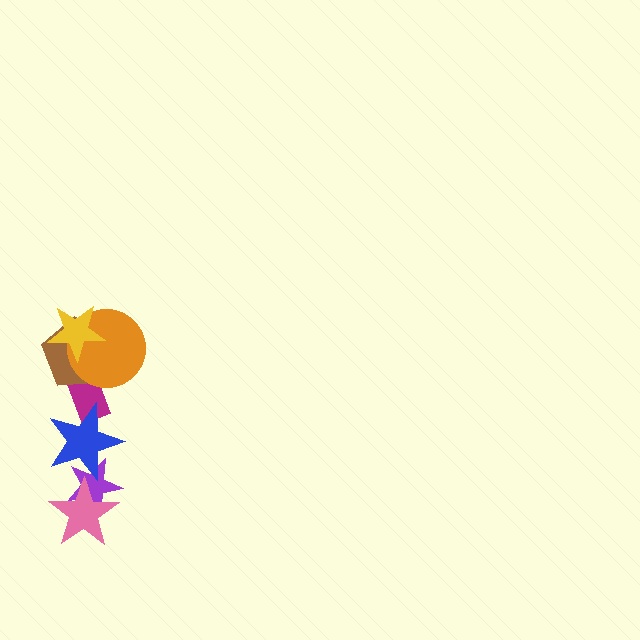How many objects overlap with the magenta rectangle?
3 objects overlap with the magenta rectangle.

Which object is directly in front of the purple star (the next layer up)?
The pink star is directly in front of the purple star.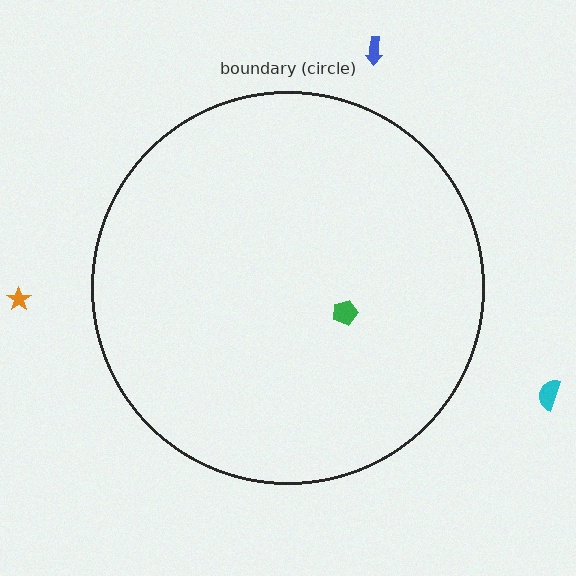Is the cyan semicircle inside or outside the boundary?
Outside.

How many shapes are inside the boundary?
1 inside, 3 outside.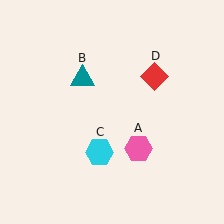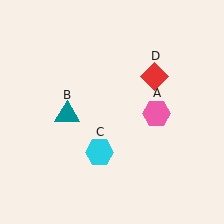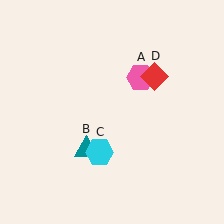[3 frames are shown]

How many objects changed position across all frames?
2 objects changed position: pink hexagon (object A), teal triangle (object B).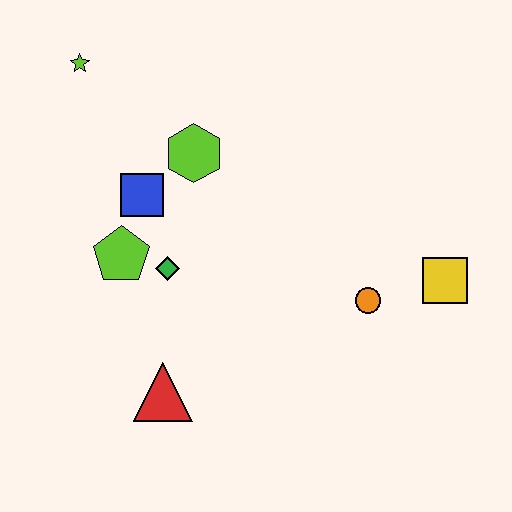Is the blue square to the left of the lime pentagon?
No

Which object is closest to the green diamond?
The lime pentagon is closest to the green diamond.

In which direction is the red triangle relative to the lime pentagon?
The red triangle is below the lime pentagon.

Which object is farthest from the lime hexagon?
The yellow square is farthest from the lime hexagon.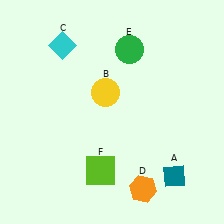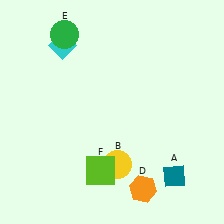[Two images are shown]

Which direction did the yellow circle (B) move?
The yellow circle (B) moved down.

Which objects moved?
The objects that moved are: the yellow circle (B), the green circle (E).